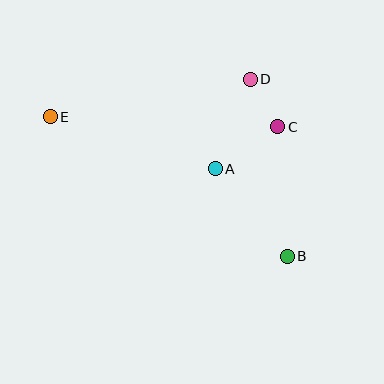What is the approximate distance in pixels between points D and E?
The distance between D and E is approximately 204 pixels.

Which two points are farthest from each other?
Points B and E are farthest from each other.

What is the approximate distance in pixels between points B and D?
The distance between B and D is approximately 181 pixels.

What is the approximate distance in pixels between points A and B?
The distance between A and B is approximately 113 pixels.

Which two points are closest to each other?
Points C and D are closest to each other.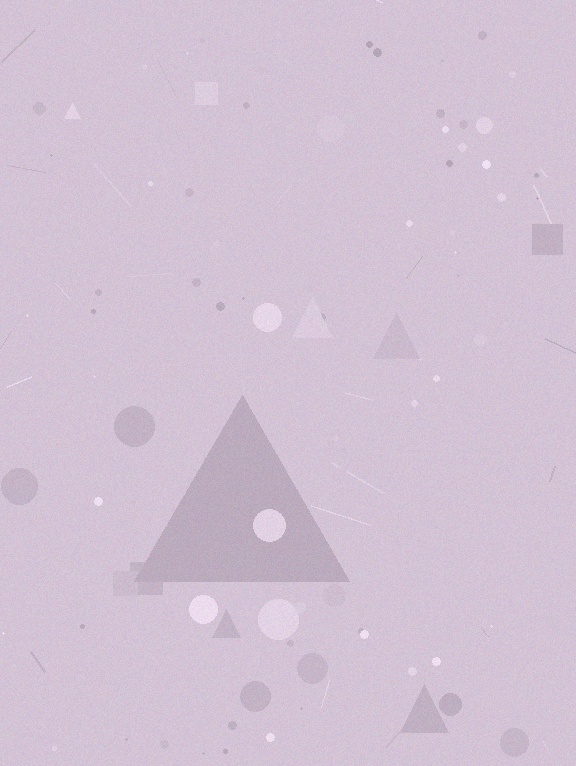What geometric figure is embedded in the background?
A triangle is embedded in the background.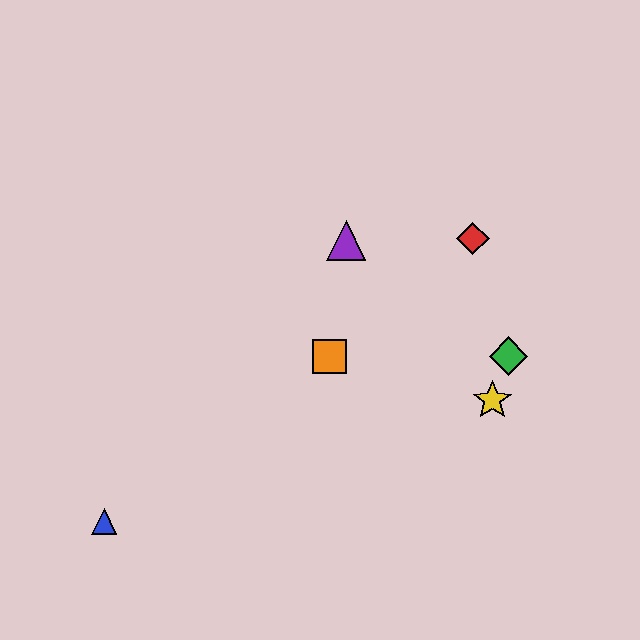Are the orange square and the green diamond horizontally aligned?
Yes, both are at y≈356.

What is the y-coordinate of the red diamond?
The red diamond is at y≈239.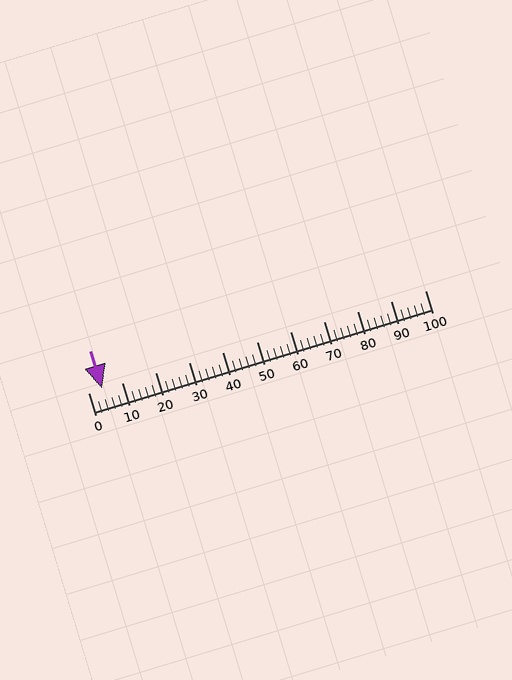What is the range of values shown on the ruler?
The ruler shows values from 0 to 100.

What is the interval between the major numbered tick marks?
The major tick marks are spaced 10 units apart.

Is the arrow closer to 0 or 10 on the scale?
The arrow is closer to 0.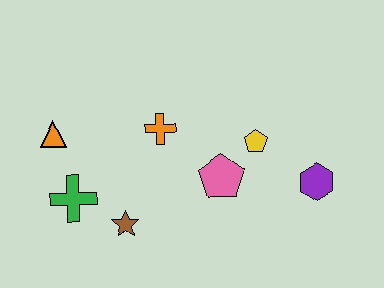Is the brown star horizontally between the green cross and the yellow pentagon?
Yes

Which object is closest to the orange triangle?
The green cross is closest to the orange triangle.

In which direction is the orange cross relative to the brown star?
The orange cross is above the brown star.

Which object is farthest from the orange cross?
The purple hexagon is farthest from the orange cross.